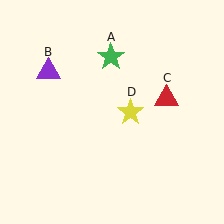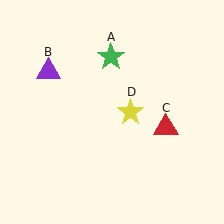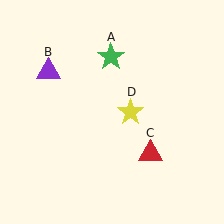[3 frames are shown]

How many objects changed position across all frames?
1 object changed position: red triangle (object C).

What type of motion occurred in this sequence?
The red triangle (object C) rotated clockwise around the center of the scene.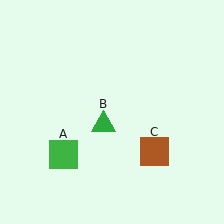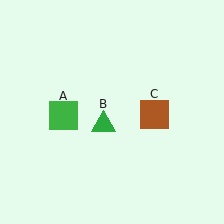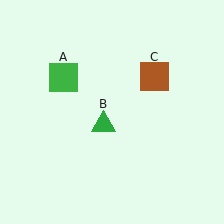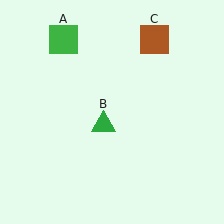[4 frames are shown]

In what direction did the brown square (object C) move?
The brown square (object C) moved up.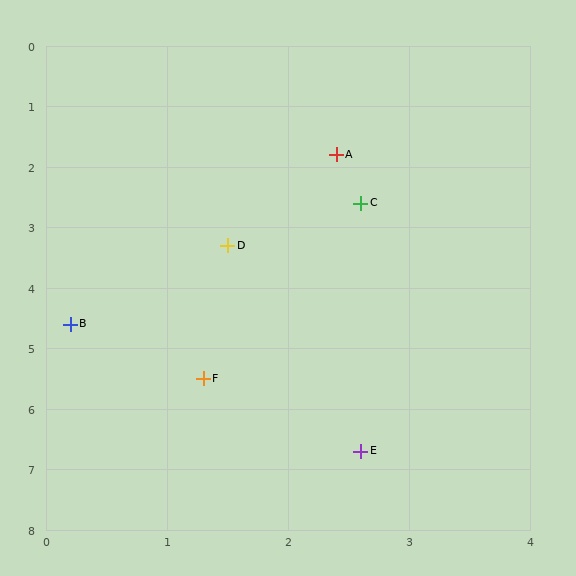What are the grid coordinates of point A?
Point A is at approximately (2.4, 1.8).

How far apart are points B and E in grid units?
Points B and E are about 3.2 grid units apart.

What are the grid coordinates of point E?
Point E is at approximately (2.6, 6.7).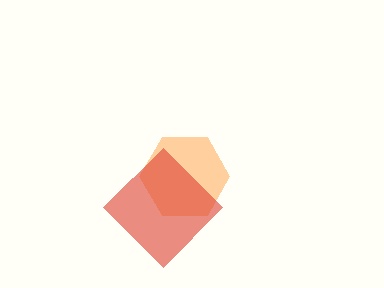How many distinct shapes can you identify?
There are 2 distinct shapes: an orange hexagon, a red diamond.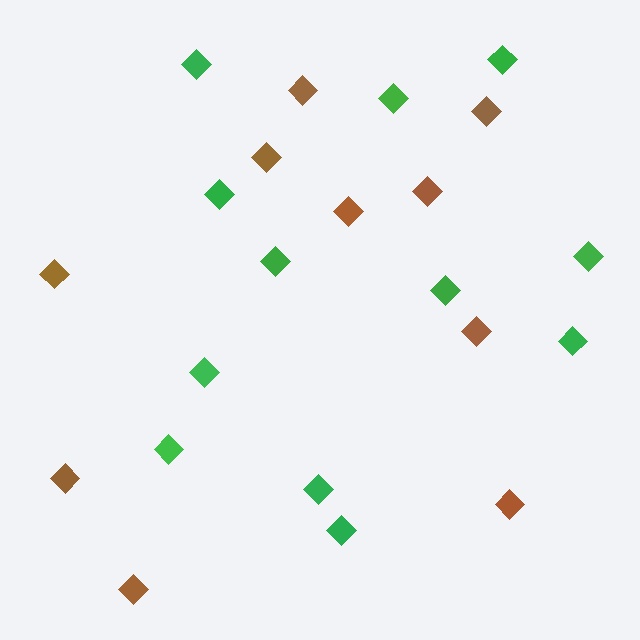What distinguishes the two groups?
There are 2 groups: one group of green diamonds (12) and one group of brown diamonds (10).